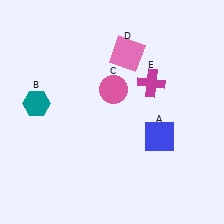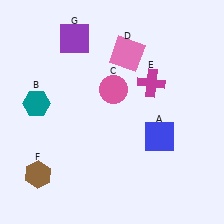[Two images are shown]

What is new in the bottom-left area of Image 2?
A brown hexagon (F) was added in the bottom-left area of Image 2.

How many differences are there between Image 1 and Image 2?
There are 2 differences between the two images.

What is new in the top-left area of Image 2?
A purple square (G) was added in the top-left area of Image 2.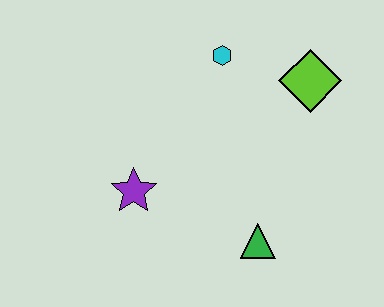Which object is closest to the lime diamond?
The cyan hexagon is closest to the lime diamond.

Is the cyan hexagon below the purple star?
No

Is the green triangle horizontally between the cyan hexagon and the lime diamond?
Yes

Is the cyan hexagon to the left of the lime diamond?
Yes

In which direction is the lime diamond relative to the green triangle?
The lime diamond is above the green triangle.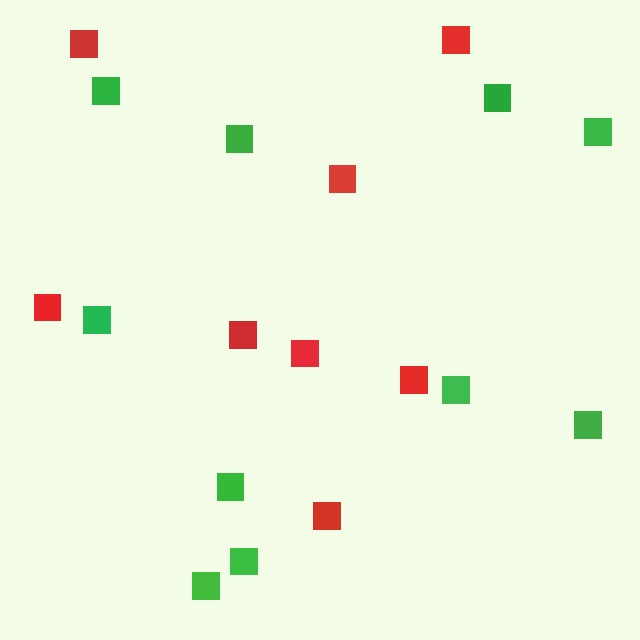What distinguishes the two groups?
There are 2 groups: one group of green squares (10) and one group of red squares (8).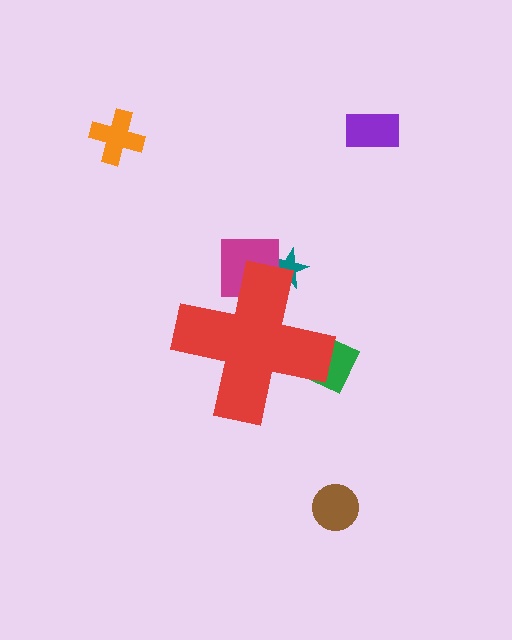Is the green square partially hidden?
Yes, the green square is partially hidden behind the red cross.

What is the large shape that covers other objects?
A red cross.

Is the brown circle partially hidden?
No, the brown circle is fully visible.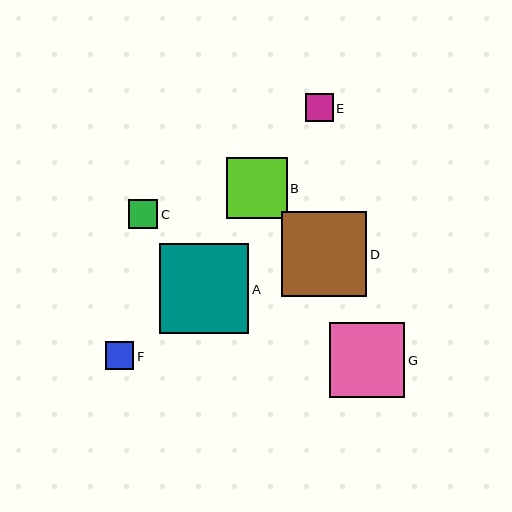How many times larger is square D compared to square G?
Square D is approximately 1.1 times the size of square G.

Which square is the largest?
Square A is the largest with a size of approximately 89 pixels.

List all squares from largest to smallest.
From largest to smallest: A, D, G, B, C, F, E.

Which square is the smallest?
Square E is the smallest with a size of approximately 28 pixels.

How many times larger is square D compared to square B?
Square D is approximately 1.4 times the size of square B.